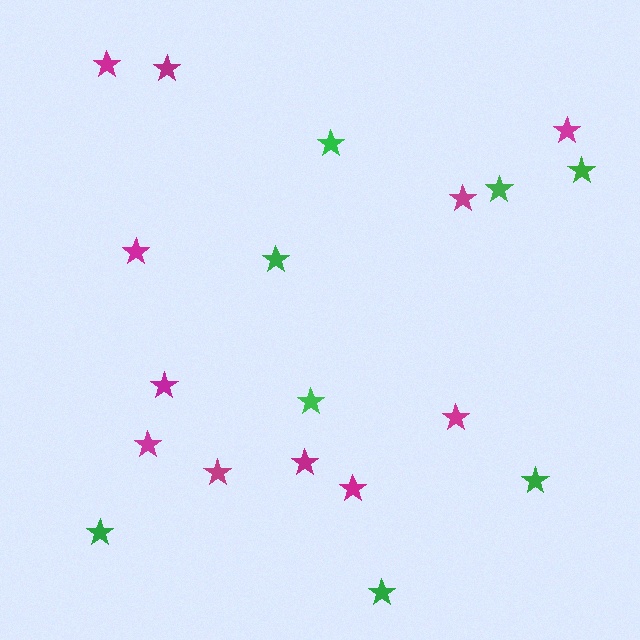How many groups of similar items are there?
There are 2 groups: one group of magenta stars (11) and one group of green stars (8).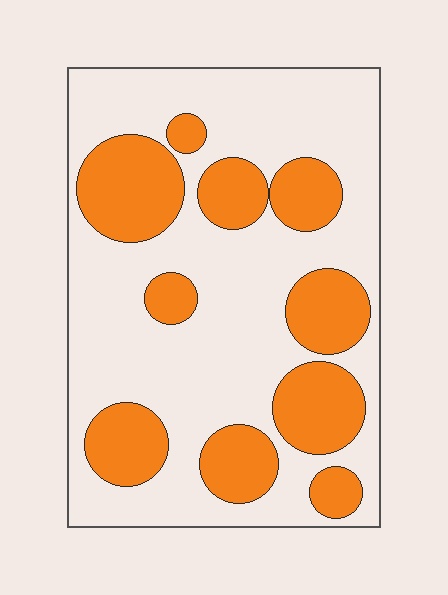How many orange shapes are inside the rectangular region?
10.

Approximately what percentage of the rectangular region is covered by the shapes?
Approximately 35%.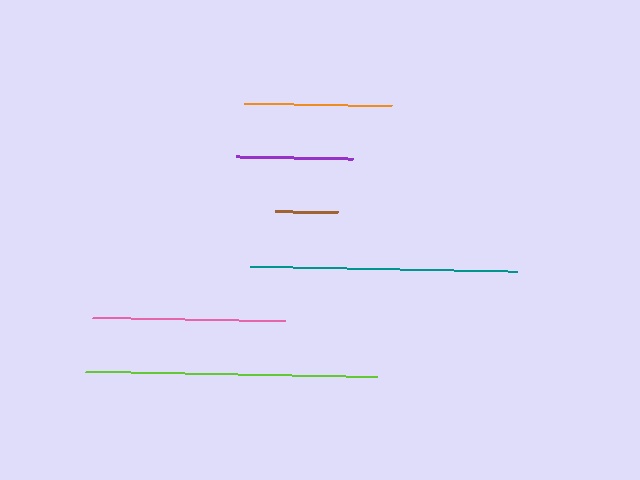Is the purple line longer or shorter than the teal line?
The teal line is longer than the purple line.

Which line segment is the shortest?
The brown line is the shortest at approximately 63 pixels.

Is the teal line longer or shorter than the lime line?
The lime line is longer than the teal line.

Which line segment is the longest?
The lime line is the longest at approximately 292 pixels.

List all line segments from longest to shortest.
From longest to shortest: lime, teal, pink, orange, purple, brown.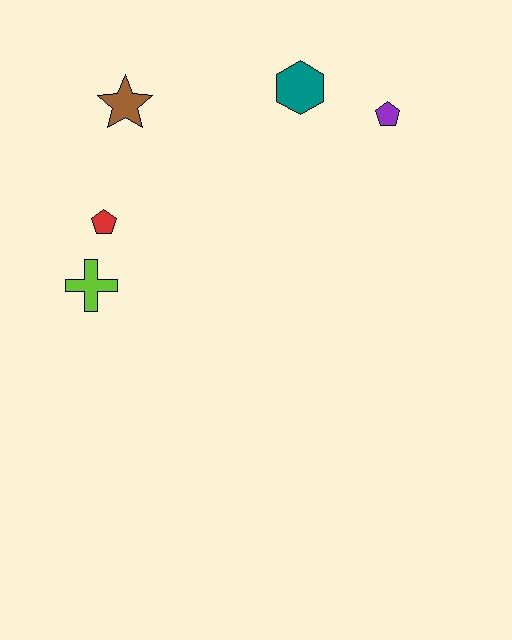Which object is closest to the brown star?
The red pentagon is closest to the brown star.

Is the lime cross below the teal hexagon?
Yes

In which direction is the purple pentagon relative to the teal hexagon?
The purple pentagon is to the right of the teal hexagon.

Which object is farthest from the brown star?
The purple pentagon is farthest from the brown star.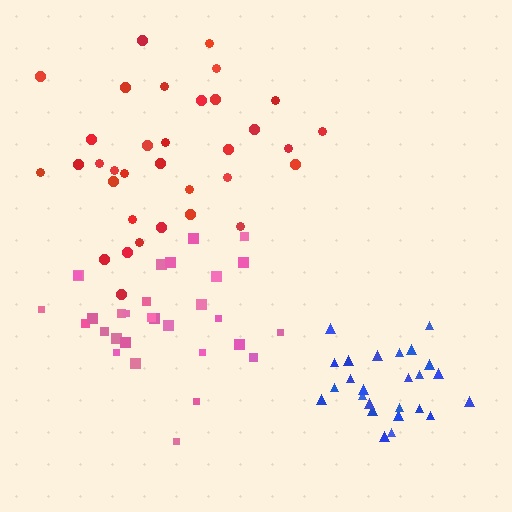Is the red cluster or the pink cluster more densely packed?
Pink.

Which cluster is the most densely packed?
Blue.